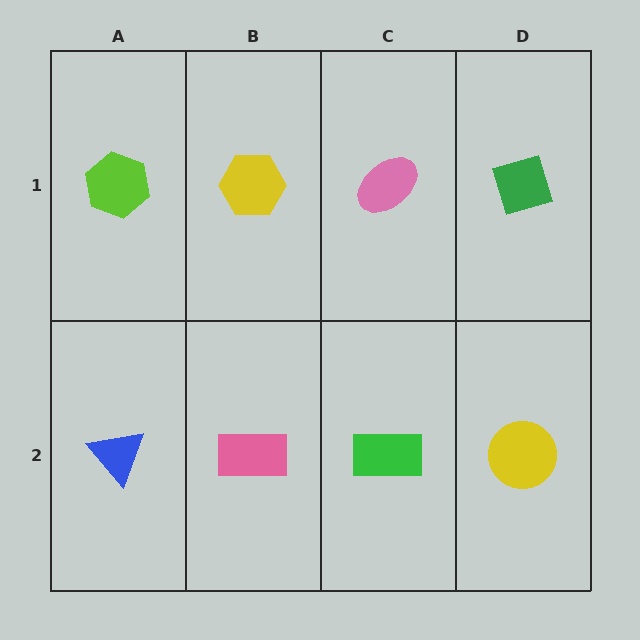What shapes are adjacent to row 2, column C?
A pink ellipse (row 1, column C), a pink rectangle (row 2, column B), a yellow circle (row 2, column D).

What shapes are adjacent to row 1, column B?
A pink rectangle (row 2, column B), a lime hexagon (row 1, column A), a pink ellipse (row 1, column C).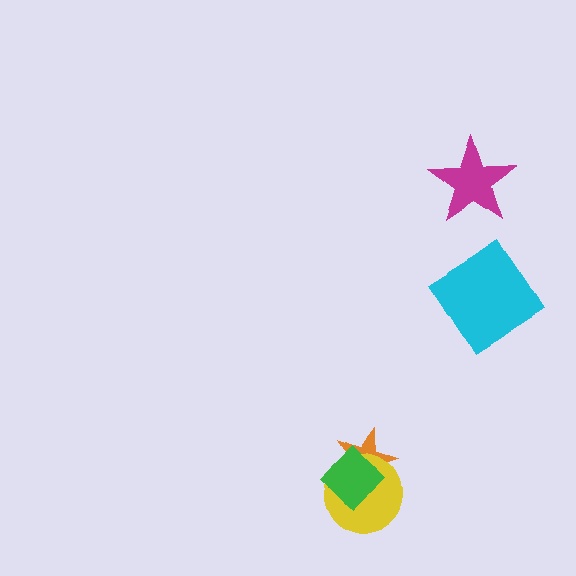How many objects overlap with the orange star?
2 objects overlap with the orange star.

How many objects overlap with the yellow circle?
2 objects overlap with the yellow circle.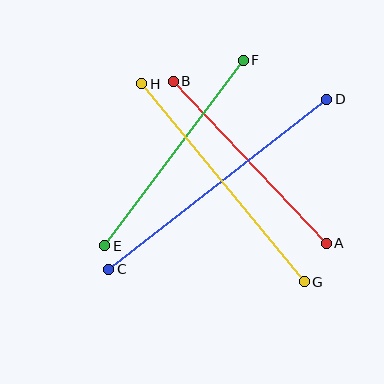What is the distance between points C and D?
The distance is approximately 277 pixels.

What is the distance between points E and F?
The distance is approximately 232 pixels.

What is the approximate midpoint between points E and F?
The midpoint is at approximately (174, 153) pixels.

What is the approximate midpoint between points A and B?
The midpoint is at approximately (250, 162) pixels.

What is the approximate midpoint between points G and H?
The midpoint is at approximately (223, 183) pixels.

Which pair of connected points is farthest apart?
Points C and D are farthest apart.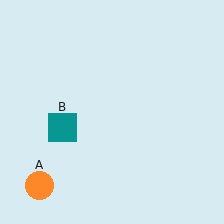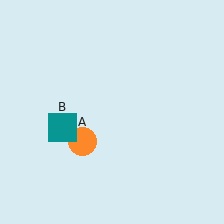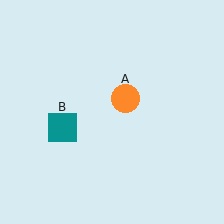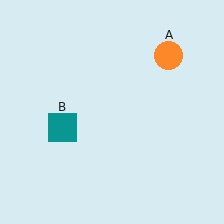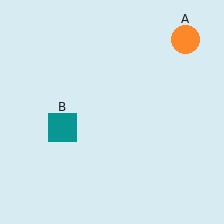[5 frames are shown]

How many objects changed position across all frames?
1 object changed position: orange circle (object A).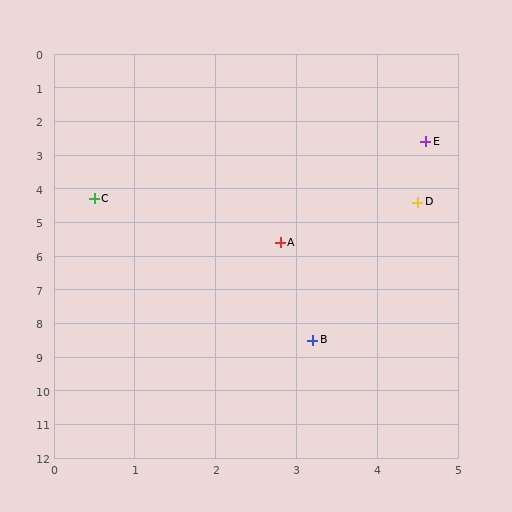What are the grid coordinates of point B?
Point B is at approximately (3.2, 8.5).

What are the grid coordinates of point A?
Point A is at approximately (2.8, 5.6).